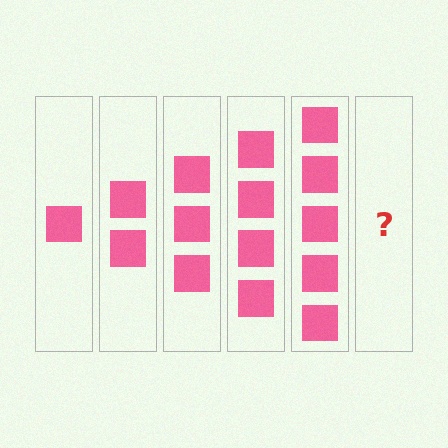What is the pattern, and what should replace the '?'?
The pattern is that each step adds one more square. The '?' should be 6 squares.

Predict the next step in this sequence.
The next step is 6 squares.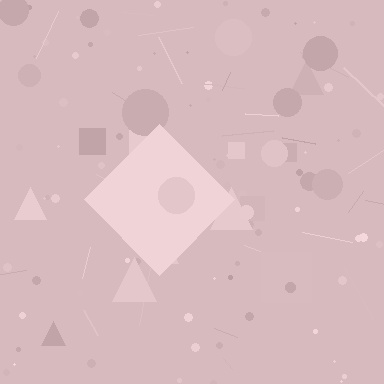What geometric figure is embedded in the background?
A diamond is embedded in the background.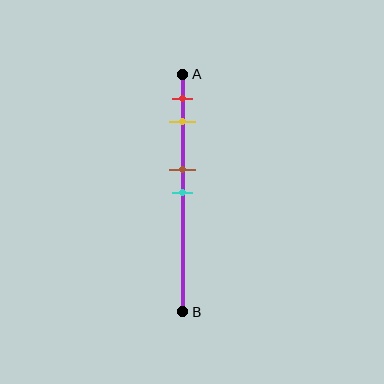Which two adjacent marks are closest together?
The brown and cyan marks are the closest adjacent pair.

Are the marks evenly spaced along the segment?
No, the marks are not evenly spaced.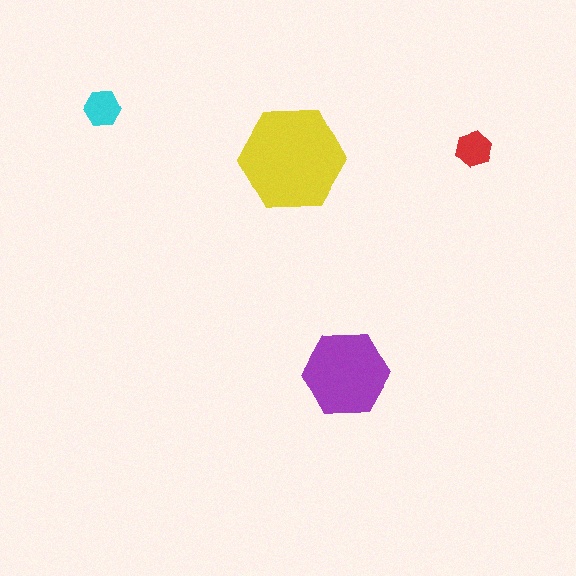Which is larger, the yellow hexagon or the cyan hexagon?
The yellow one.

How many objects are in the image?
There are 4 objects in the image.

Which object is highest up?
The cyan hexagon is topmost.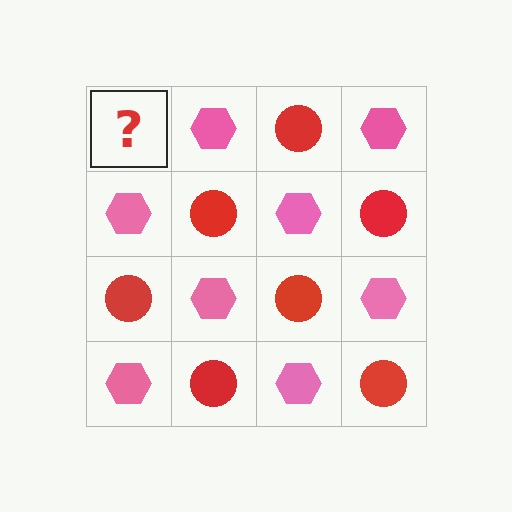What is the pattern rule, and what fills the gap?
The rule is that it alternates red circle and pink hexagon in a checkerboard pattern. The gap should be filled with a red circle.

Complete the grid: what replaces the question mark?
The question mark should be replaced with a red circle.